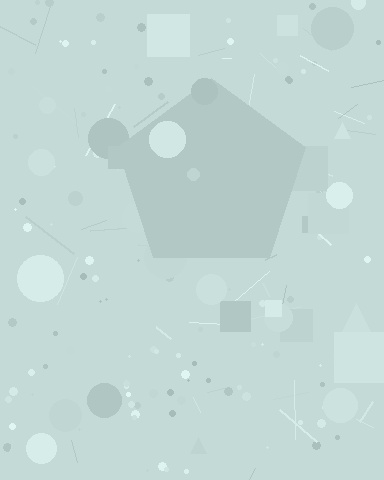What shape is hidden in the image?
A pentagon is hidden in the image.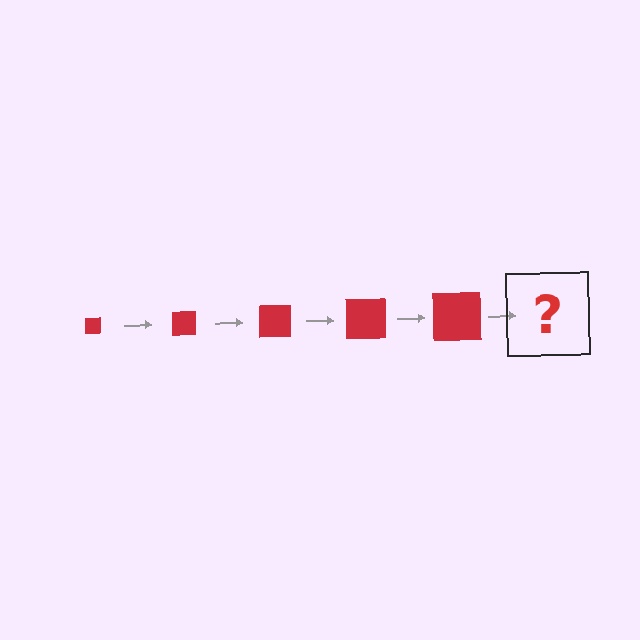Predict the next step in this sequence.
The next step is a red square, larger than the previous one.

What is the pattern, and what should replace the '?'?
The pattern is that the square gets progressively larger each step. The '?' should be a red square, larger than the previous one.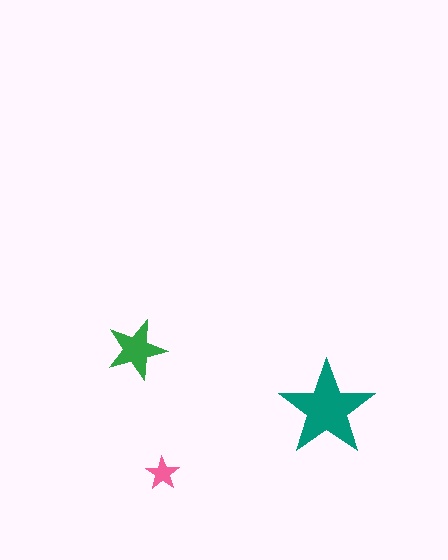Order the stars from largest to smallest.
the teal one, the green one, the pink one.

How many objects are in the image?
There are 3 objects in the image.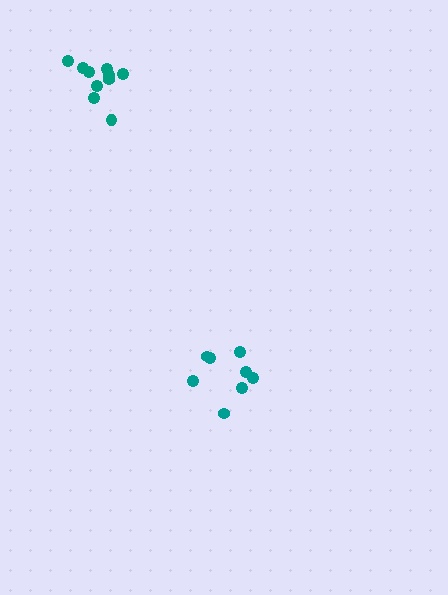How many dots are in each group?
Group 1: 8 dots, Group 2: 10 dots (18 total).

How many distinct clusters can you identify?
There are 2 distinct clusters.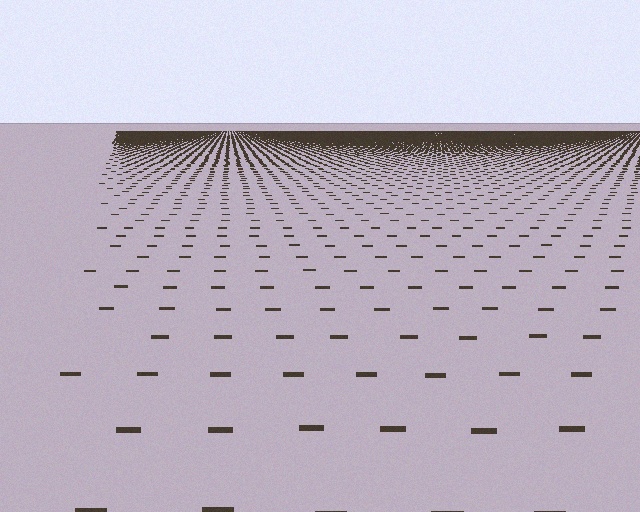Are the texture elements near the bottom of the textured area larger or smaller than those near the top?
Larger. Near the bottom, elements are closer to the viewer and appear at a bigger on-screen size.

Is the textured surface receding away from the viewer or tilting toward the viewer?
The surface is receding away from the viewer. Texture elements get smaller and denser toward the top.